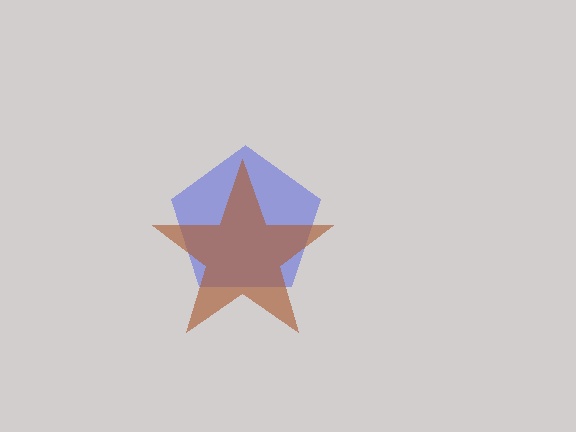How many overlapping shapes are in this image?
There are 2 overlapping shapes in the image.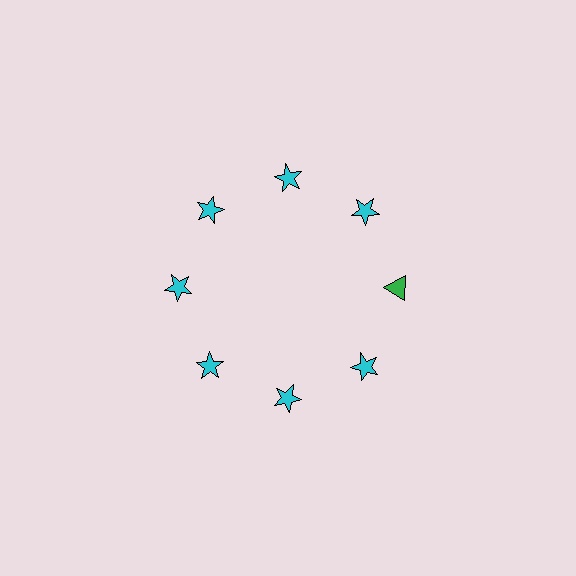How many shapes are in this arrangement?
There are 8 shapes arranged in a ring pattern.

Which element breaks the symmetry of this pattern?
The green triangle at roughly the 3 o'clock position breaks the symmetry. All other shapes are cyan stars.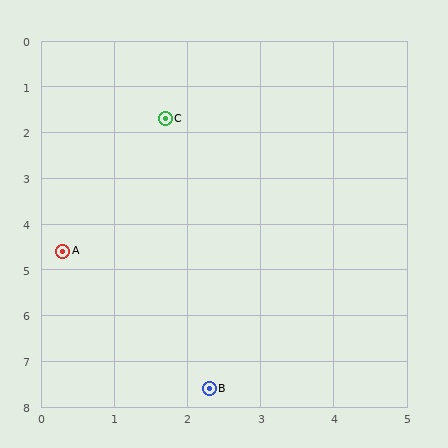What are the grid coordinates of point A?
Point A is at approximately (0.3, 4.6).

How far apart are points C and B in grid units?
Points C and B are about 5.9 grid units apart.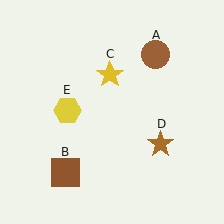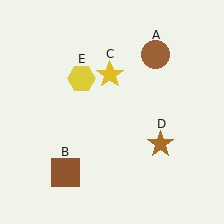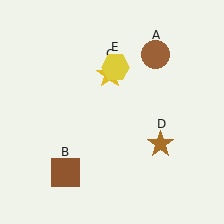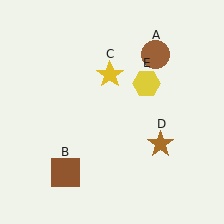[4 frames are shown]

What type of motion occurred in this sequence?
The yellow hexagon (object E) rotated clockwise around the center of the scene.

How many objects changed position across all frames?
1 object changed position: yellow hexagon (object E).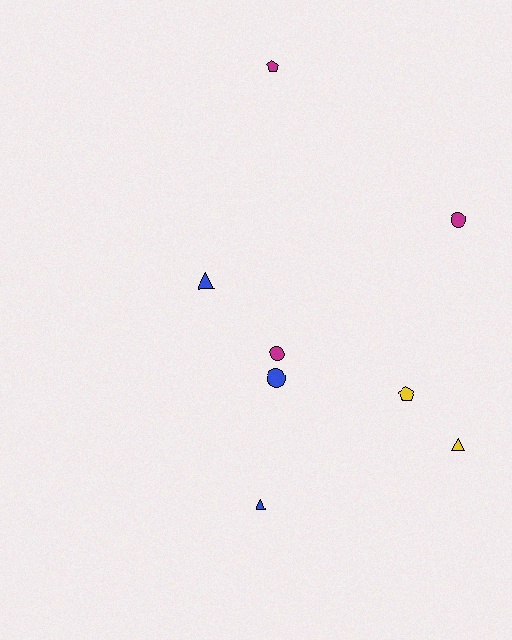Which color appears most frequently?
Magenta, with 3 objects.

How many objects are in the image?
There are 8 objects.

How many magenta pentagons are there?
There is 1 magenta pentagon.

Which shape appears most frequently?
Circle, with 3 objects.